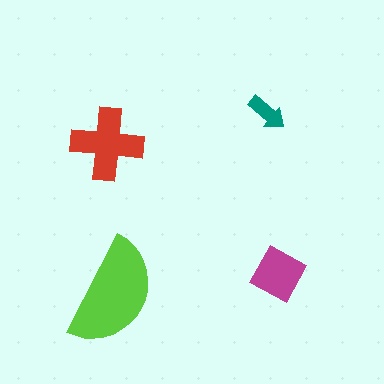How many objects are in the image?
There are 4 objects in the image.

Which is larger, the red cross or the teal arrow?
The red cross.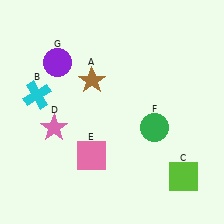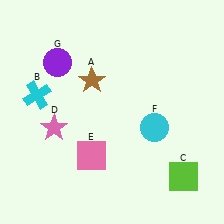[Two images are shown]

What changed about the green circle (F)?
In Image 1, F is green. In Image 2, it changed to cyan.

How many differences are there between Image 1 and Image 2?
There is 1 difference between the two images.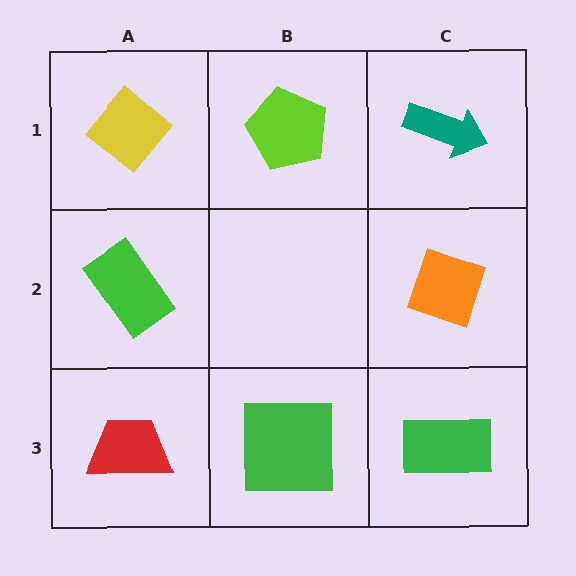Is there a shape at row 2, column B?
No, that cell is empty.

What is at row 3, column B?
A green square.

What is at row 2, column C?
An orange diamond.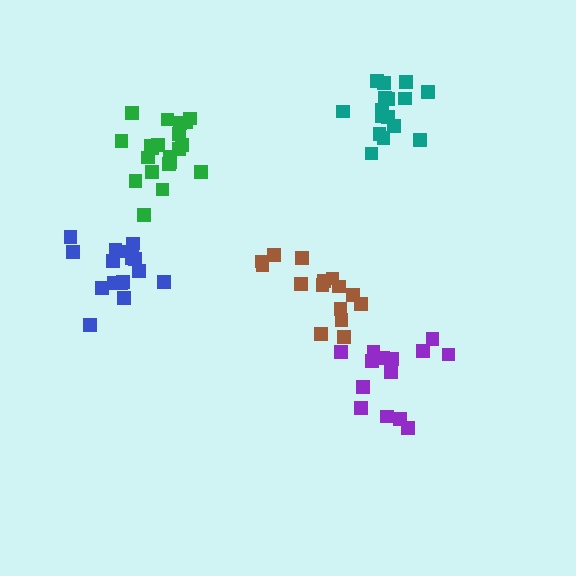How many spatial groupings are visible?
There are 5 spatial groupings.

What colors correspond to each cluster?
The clusters are colored: brown, purple, green, blue, teal.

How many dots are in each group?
Group 1: 15 dots, Group 2: 15 dots, Group 3: 21 dots, Group 4: 17 dots, Group 5: 16 dots (84 total).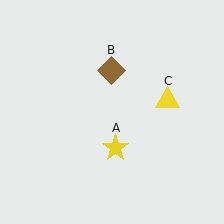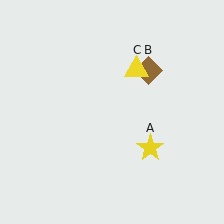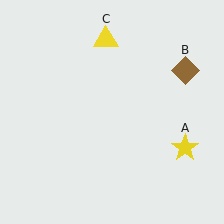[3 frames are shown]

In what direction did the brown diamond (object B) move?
The brown diamond (object B) moved right.